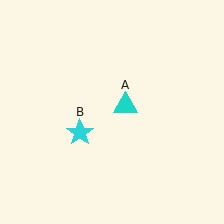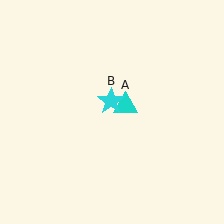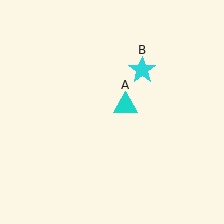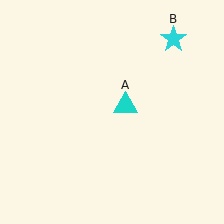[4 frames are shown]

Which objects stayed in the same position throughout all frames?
Cyan triangle (object A) remained stationary.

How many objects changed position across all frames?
1 object changed position: cyan star (object B).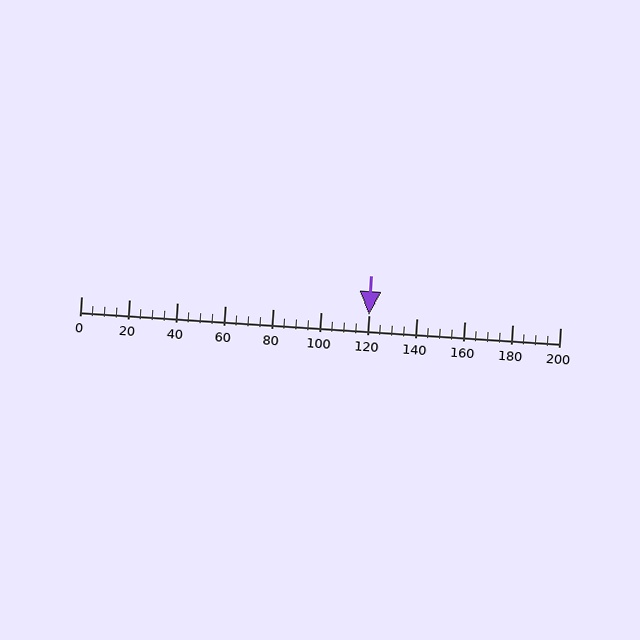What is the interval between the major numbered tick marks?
The major tick marks are spaced 20 units apart.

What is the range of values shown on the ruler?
The ruler shows values from 0 to 200.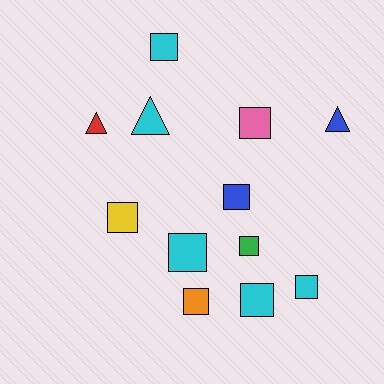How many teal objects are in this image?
There are no teal objects.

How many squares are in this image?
There are 9 squares.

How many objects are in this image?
There are 12 objects.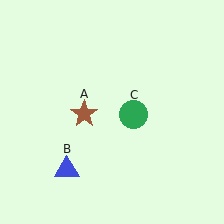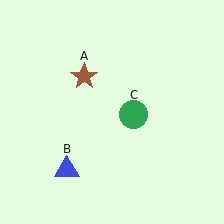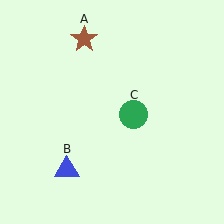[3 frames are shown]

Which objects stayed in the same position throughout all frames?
Blue triangle (object B) and green circle (object C) remained stationary.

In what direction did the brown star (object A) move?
The brown star (object A) moved up.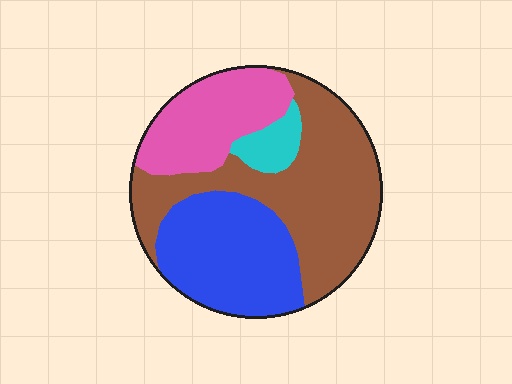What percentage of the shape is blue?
Blue covers 29% of the shape.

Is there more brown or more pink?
Brown.